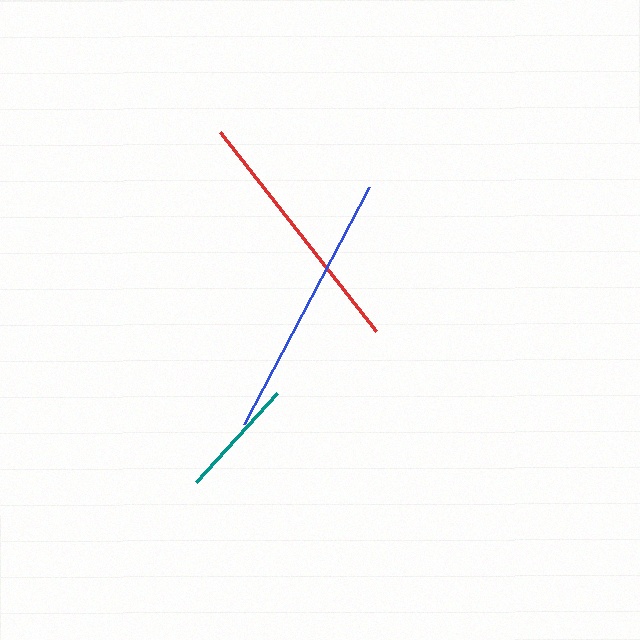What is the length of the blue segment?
The blue segment is approximately 268 pixels long.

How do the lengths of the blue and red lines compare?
The blue and red lines are approximately the same length.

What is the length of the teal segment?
The teal segment is approximately 120 pixels long.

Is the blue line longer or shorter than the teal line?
The blue line is longer than the teal line.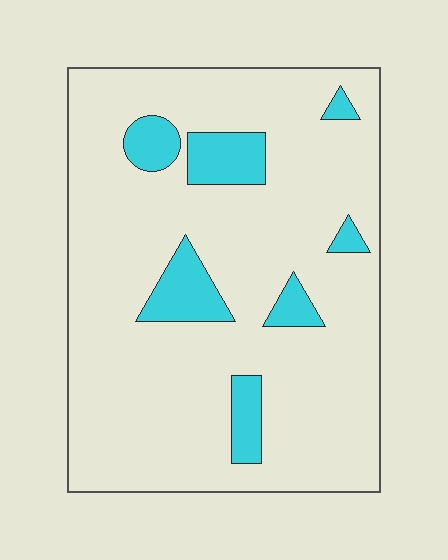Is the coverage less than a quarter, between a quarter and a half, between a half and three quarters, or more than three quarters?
Less than a quarter.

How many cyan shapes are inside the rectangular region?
7.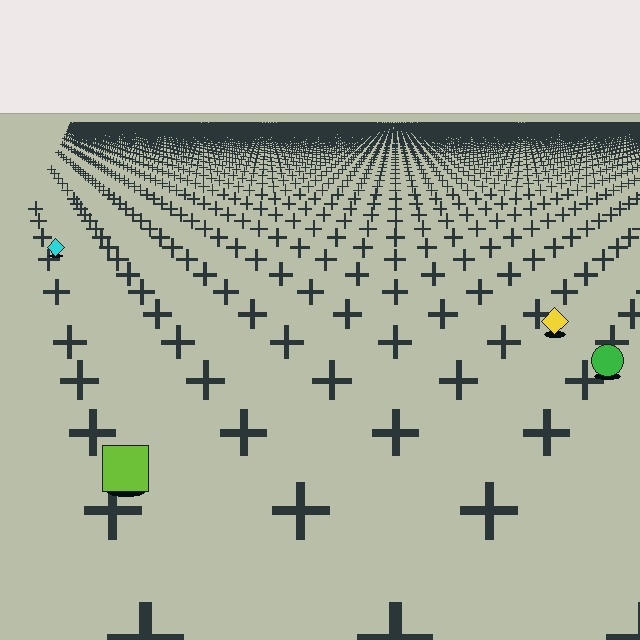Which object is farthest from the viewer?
The cyan diamond is farthest from the viewer. It appears smaller and the ground texture around it is denser.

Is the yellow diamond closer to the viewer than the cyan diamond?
Yes. The yellow diamond is closer — you can tell from the texture gradient: the ground texture is coarser near it.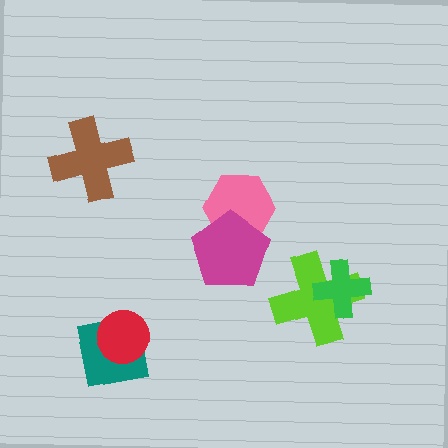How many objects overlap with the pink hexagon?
1 object overlaps with the pink hexagon.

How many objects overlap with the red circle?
1 object overlaps with the red circle.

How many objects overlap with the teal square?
1 object overlaps with the teal square.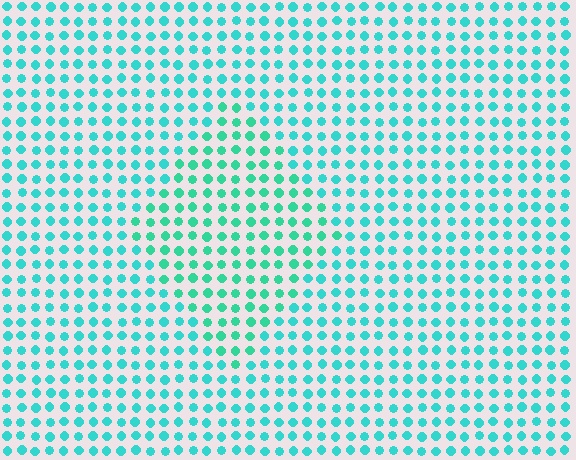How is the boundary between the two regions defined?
The boundary is defined purely by a slight shift in hue (about 19 degrees). Spacing, size, and orientation are identical on both sides.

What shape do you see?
I see a diamond.